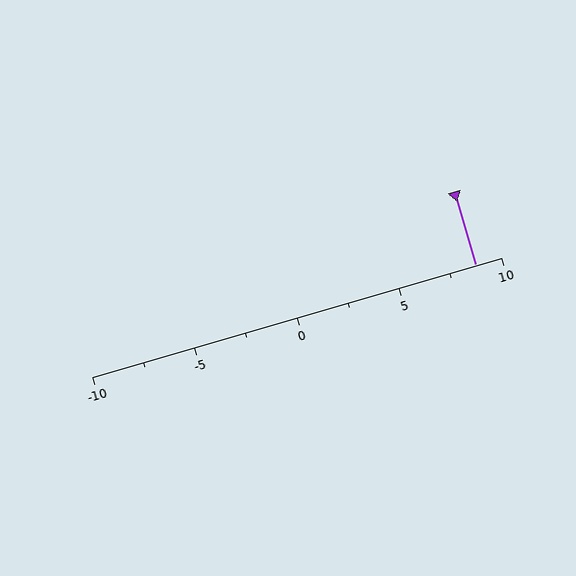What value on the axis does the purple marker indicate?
The marker indicates approximately 8.8.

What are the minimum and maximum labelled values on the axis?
The axis runs from -10 to 10.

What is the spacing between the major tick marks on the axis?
The major ticks are spaced 5 apart.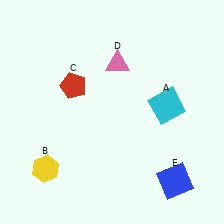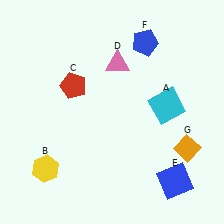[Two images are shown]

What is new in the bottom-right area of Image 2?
An orange diamond (G) was added in the bottom-right area of Image 2.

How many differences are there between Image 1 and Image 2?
There are 2 differences between the two images.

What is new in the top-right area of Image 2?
A blue pentagon (F) was added in the top-right area of Image 2.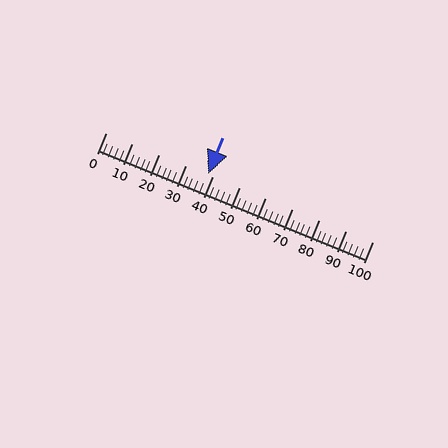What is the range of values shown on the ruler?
The ruler shows values from 0 to 100.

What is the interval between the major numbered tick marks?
The major tick marks are spaced 10 units apart.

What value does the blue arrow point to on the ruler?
The blue arrow points to approximately 38.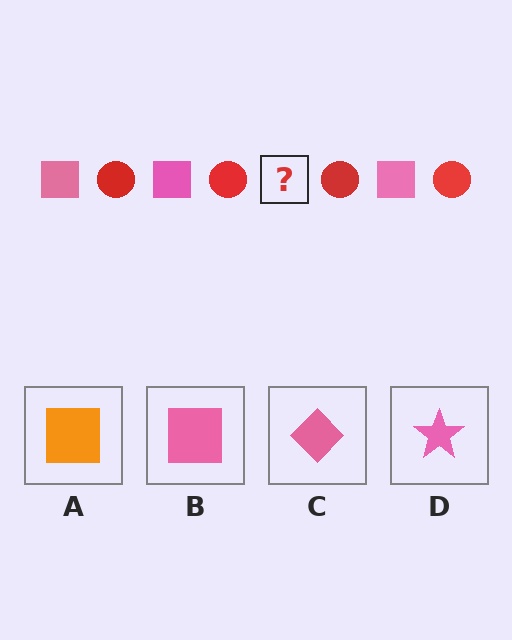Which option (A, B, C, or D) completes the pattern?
B.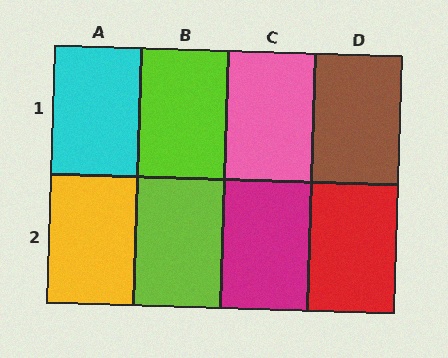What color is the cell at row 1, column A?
Cyan.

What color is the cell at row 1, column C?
Pink.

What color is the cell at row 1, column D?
Brown.